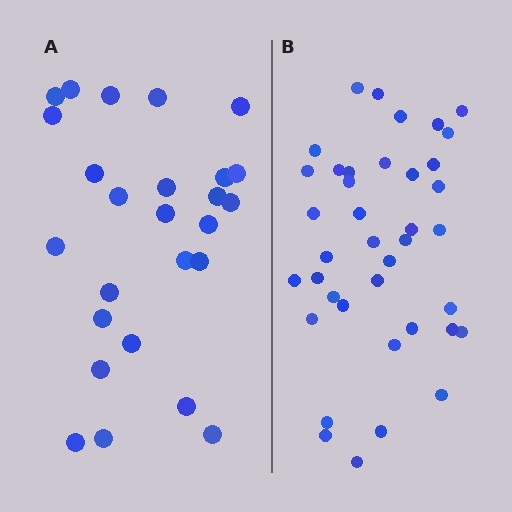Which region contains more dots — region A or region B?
Region B (the right region) has more dots.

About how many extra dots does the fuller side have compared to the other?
Region B has approximately 15 more dots than region A.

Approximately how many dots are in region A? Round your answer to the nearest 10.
About 30 dots. (The exact count is 26, which rounds to 30.)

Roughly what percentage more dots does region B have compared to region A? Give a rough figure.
About 50% more.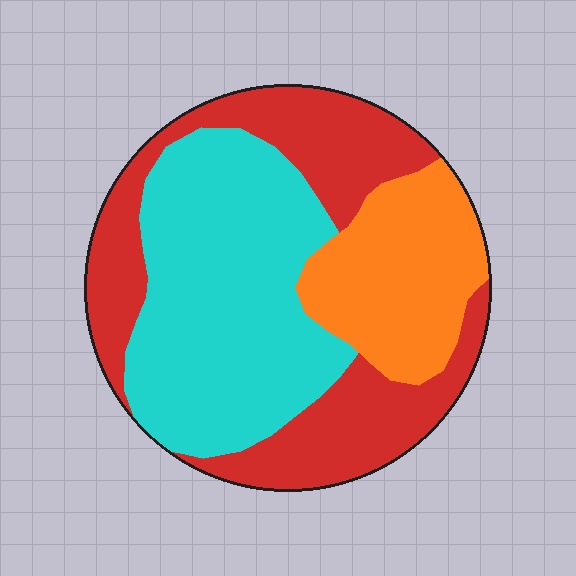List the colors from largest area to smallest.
From largest to smallest: cyan, red, orange.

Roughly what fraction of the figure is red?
Red takes up between a quarter and a half of the figure.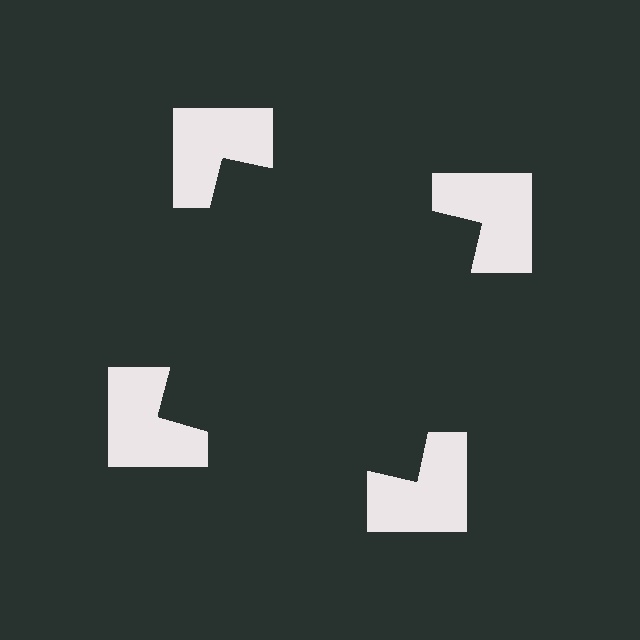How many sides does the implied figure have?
4 sides.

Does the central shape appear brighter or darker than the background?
It typically appears slightly darker than the background, even though no actual brightness change is drawn.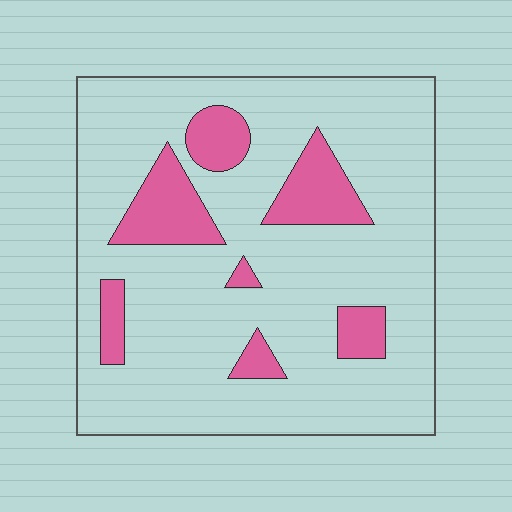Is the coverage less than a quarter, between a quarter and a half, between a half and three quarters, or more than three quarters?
Less than a quarter.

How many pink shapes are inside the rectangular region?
7.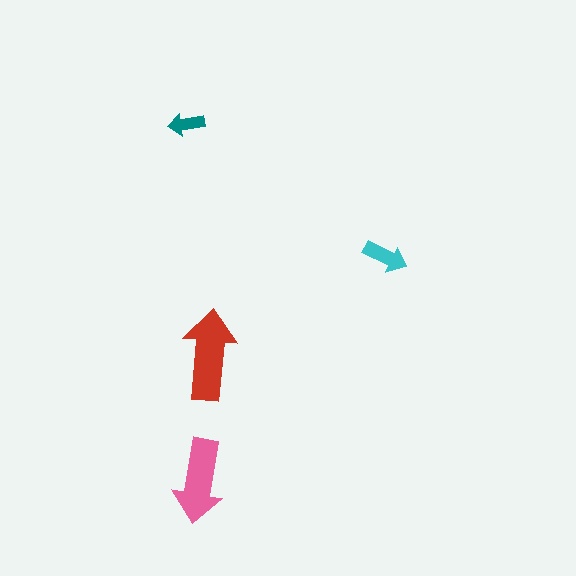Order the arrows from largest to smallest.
the red one, the pink one, the cyan one, the teal one.